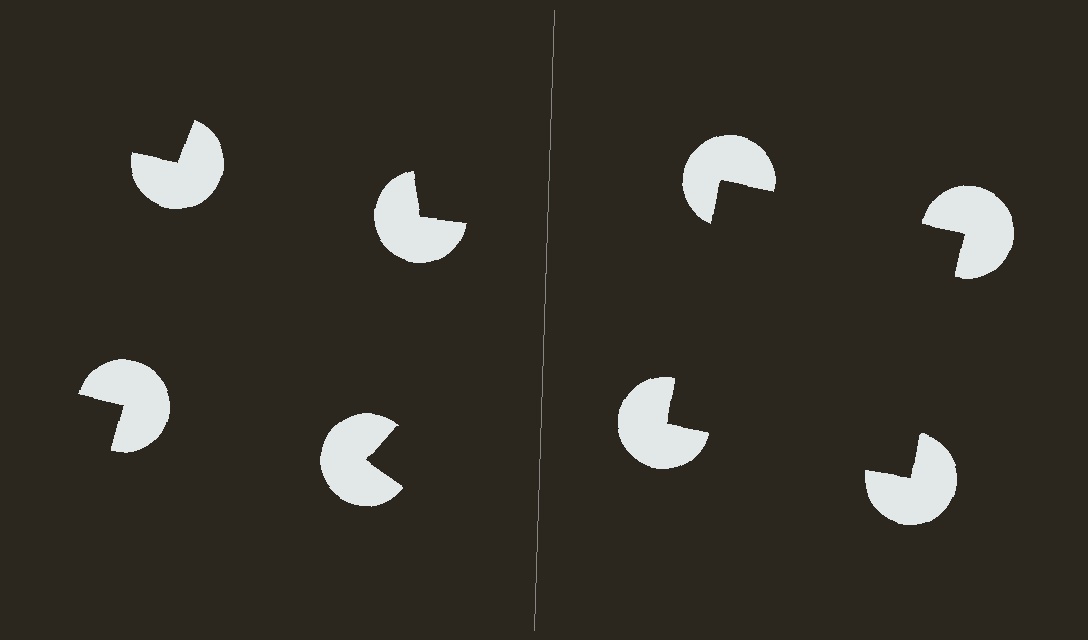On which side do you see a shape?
An illusory square appears on the right side. On the left side the wedge cuts are rotated, so no coherent shape forms.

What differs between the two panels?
The pac-man discs are positioned identically on both sides; only the wedge orientations differ. On the right they align to a square; on the left they are misaligned.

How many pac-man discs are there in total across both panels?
8 — 4 on each side.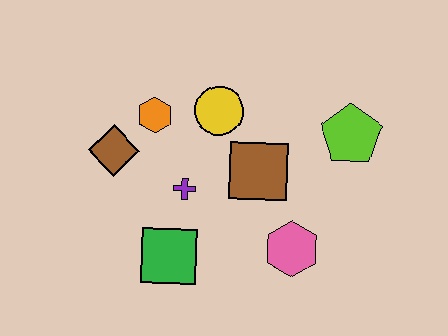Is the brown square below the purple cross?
No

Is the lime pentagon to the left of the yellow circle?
No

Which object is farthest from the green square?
The lime pentagon is farthest from the green square.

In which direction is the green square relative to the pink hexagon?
The green square is to the left of the pink hexagon.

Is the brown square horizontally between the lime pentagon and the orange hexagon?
Yes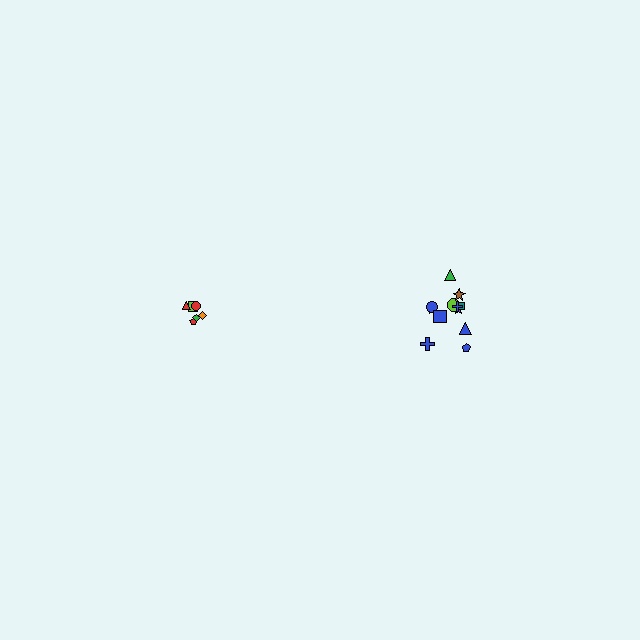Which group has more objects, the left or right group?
The right group.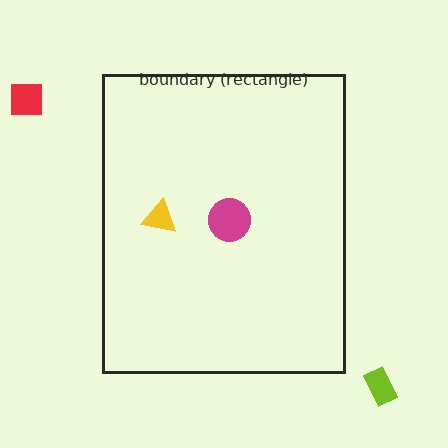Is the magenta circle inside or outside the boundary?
Inside.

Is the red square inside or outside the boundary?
Outside.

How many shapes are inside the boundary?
3 inside, 2 outside.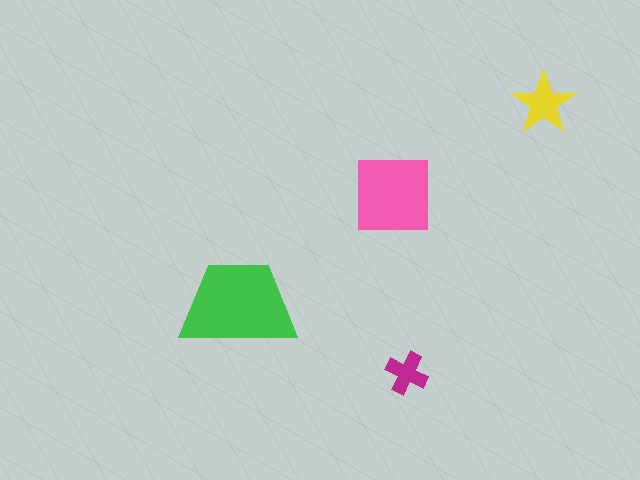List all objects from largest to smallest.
The green trapezoid, the pink square, the yellow star, the magenta cross.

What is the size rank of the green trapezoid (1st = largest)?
1st.